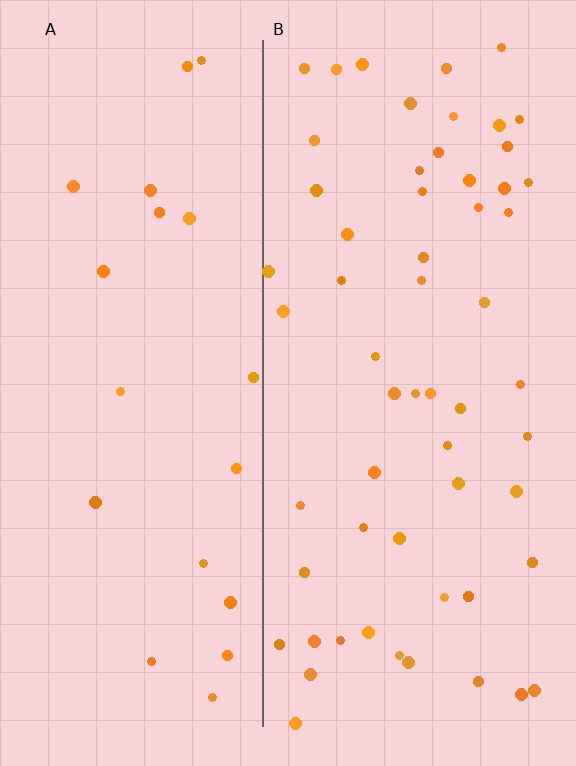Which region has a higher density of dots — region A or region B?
B (the right).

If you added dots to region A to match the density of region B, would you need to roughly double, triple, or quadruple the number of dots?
Approximately triple.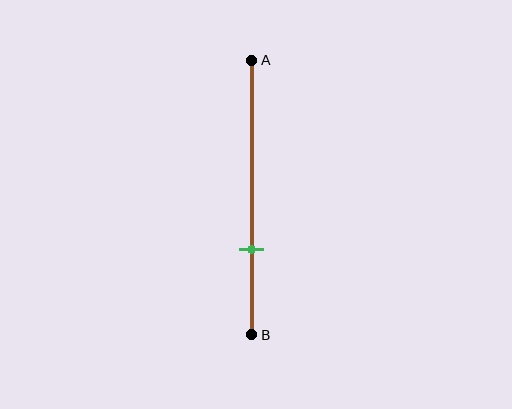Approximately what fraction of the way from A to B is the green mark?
The green mark is approximately 70% of the way from A to B.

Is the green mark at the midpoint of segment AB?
No, the mark is at about 70% from A, not at the 50% midpoint.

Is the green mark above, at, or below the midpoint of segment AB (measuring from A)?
The green mark is below the midpoint of segment AB.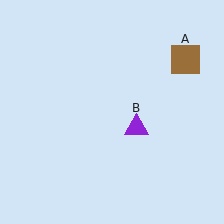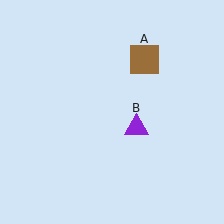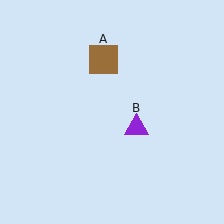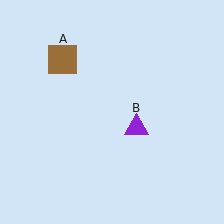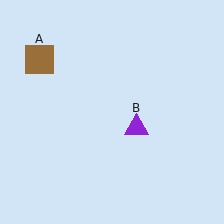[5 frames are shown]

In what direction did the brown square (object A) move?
The brown square (object A) moved left.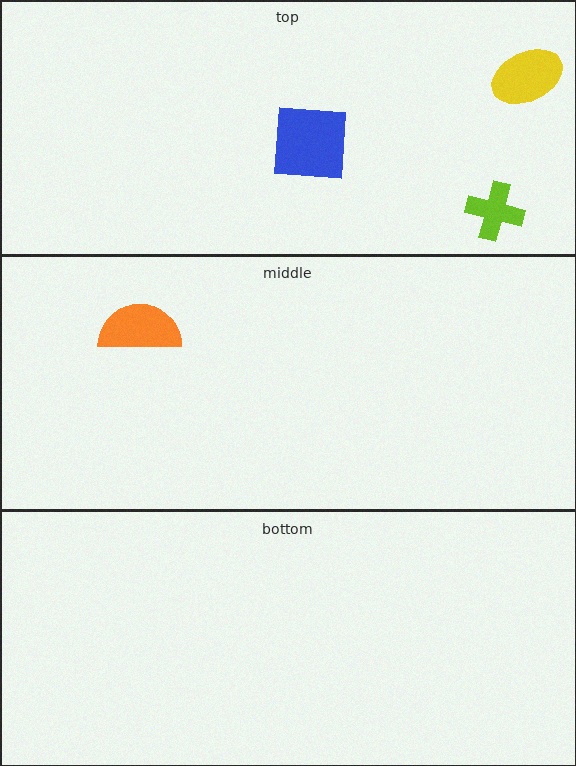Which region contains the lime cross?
The top region.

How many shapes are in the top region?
3.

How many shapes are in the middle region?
1.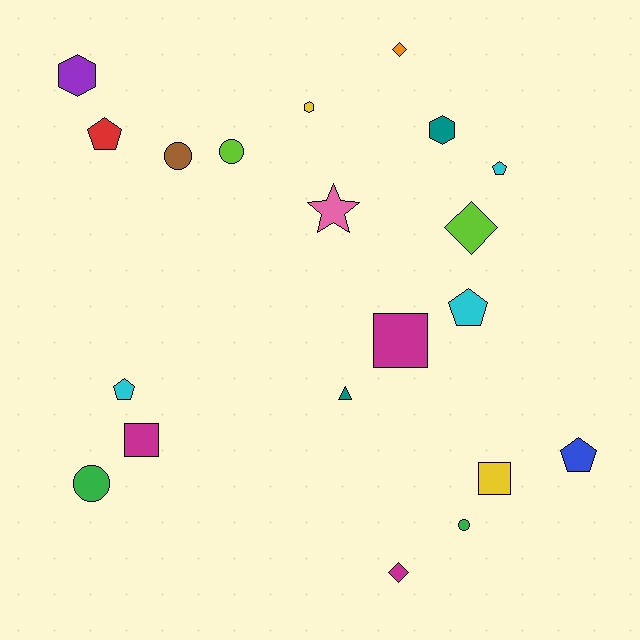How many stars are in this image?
There is 1 star.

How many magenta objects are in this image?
There are 3 magenta objects.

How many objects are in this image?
There are 20 objects.